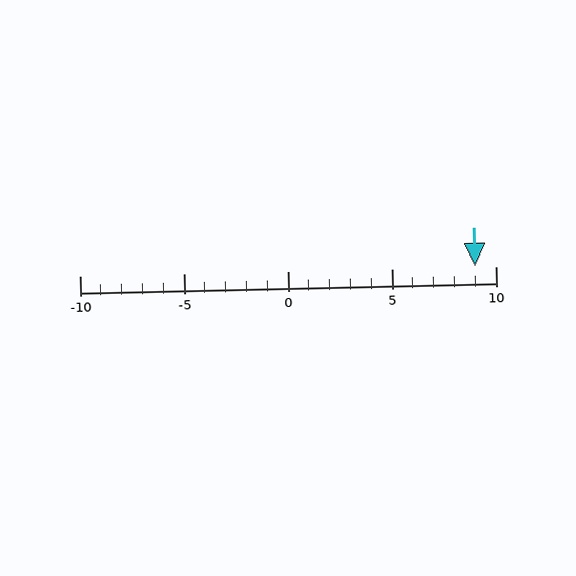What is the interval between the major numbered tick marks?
The major tick marks are spaced 5 units apart.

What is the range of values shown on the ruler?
The ruler shows values from -10 to 10.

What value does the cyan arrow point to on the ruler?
The cyan arrow points to approximately 9.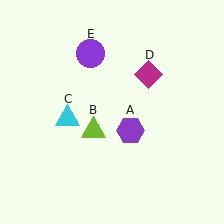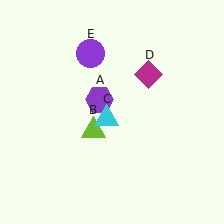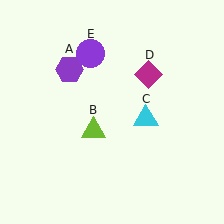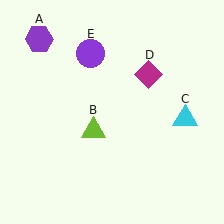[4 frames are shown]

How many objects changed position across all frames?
2 objects changed position: purple hexagon (object A), cyan triangle (object C).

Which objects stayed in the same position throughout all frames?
Lime triangle (object B) and magenta diamond (object D) and purple circle (object E) remained stationary.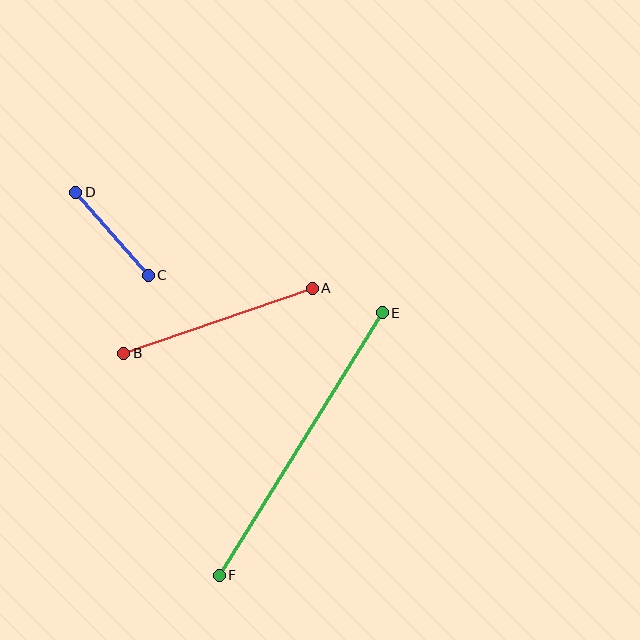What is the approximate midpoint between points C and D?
The midpoint is at approximately (112, 234) pixels.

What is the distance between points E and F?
The distance is approximately 309 pixels.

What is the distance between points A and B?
The distance is approximately 200 pixels.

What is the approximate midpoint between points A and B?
The midpoint is at approximately (218, 321) pixels.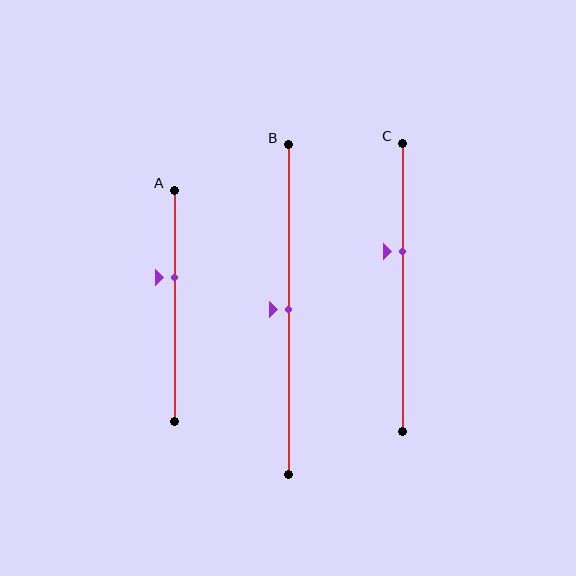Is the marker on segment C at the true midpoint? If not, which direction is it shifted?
No, the marker on segment C is shifted upward by about 12% of the segment length.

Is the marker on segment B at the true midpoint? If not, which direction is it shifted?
Yes, the marker on segment B is at the true midpoint.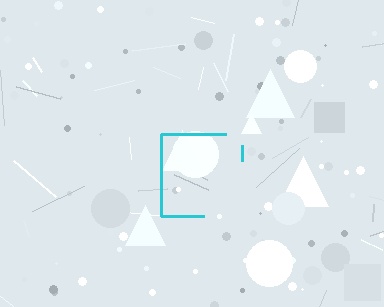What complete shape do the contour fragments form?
The contour fragments form a square.